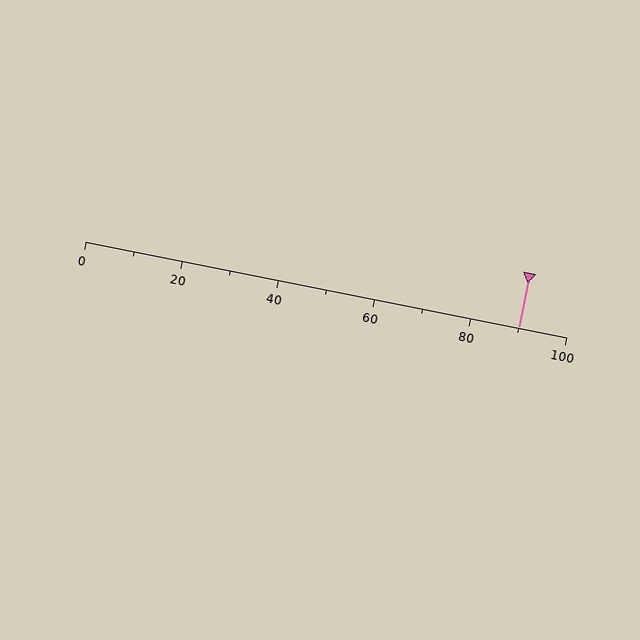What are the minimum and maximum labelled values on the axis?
The axis runs from 0 to 100.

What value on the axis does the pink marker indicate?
The marker indicates approximately 90.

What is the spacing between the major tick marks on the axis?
The major ticks are spaced 20 apart.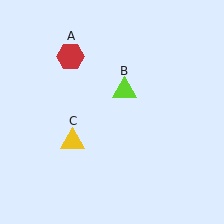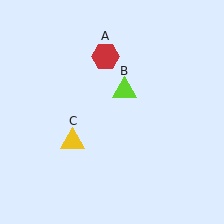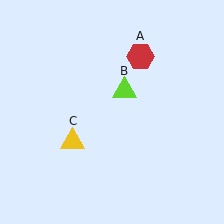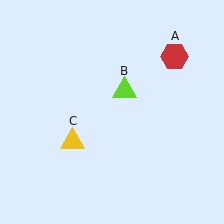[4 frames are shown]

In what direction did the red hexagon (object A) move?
The red hexagon (object A) moved right.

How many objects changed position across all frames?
1 object changed position: red hexagon (object A).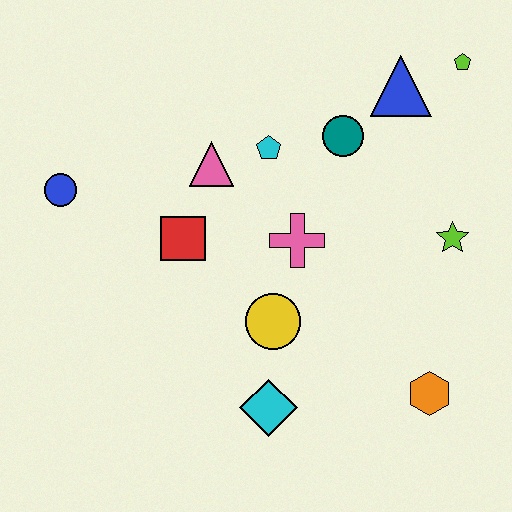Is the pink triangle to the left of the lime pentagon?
Yes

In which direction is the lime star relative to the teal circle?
The lime star is to the right of the teal circle.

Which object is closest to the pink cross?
The yellow circle is closest to the pink cross.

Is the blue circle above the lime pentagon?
No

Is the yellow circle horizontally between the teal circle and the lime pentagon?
No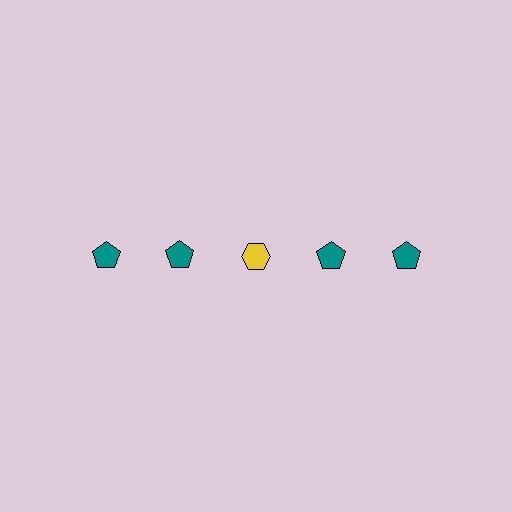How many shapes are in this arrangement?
There are 5 shapes arranged in a grid pattern.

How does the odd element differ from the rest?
It differs in both color (yellow instead of teal) and shape (hexagon instead of pentagon).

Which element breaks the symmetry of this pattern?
The yellow hexagon in the top row, center column breaks the symmetry. All other shapes are teal pentagons.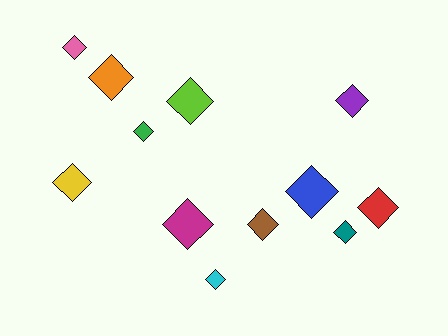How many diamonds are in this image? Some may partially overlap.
There are 12 diamonds.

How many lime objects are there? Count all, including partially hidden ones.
There is 1 lime object.